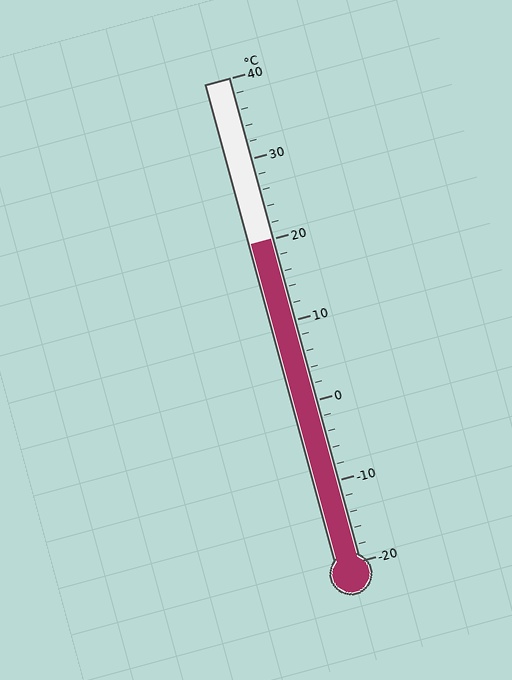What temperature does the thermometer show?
The thermometer shows approximately 20°C.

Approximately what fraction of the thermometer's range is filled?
The thermometer is filled to approximately 65% of its range.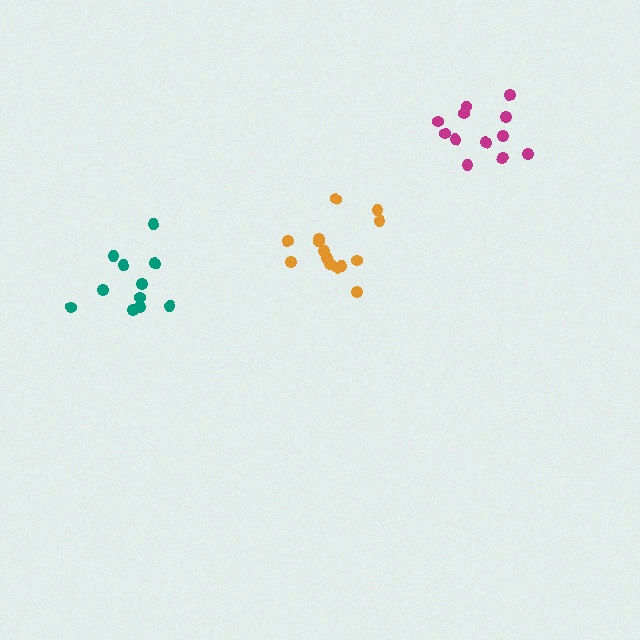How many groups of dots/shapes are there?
There are 3 groups.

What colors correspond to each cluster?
The clusters are colored: orange, teal, magenta.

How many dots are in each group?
Group 1: 14 dots, Group 2: 11 dots, Group 3: 12 dots (37 total).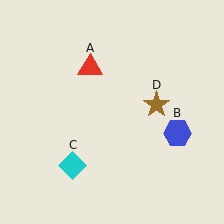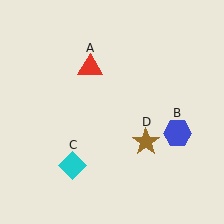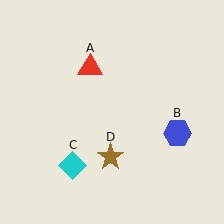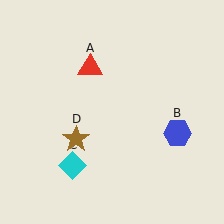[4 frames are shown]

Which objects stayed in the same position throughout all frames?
Red triangle (object A) and blue hexagon (object B) and cyan diamond (object C) remained stationary.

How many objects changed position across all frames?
1 object changed position: brown star (object D).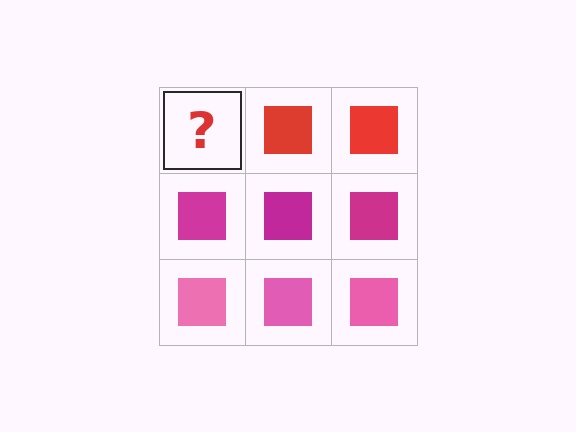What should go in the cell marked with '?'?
The missing cell should contain a red square.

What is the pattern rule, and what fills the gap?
The rule is that each row has a consistent color. The gap should be filled with a red square.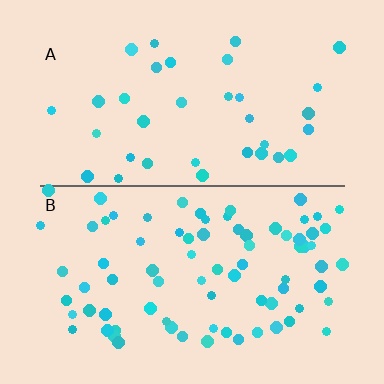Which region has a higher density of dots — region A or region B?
B (the bottom).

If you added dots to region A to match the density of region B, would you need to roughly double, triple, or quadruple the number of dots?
Approximately double.